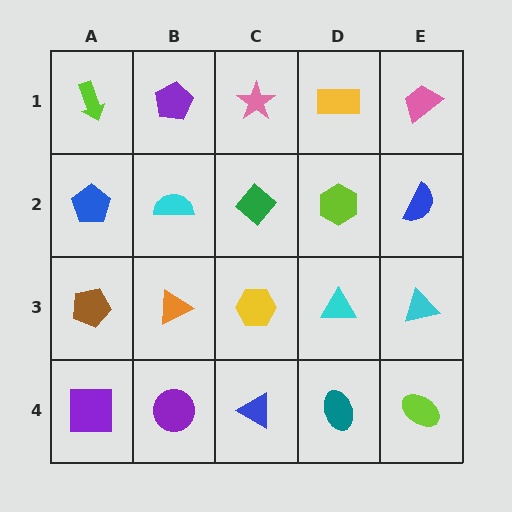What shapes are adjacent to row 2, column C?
A pink star (row 1, column C), a yellow hexagon (row 3, column C), a cyan semicircle (row 2, column B), a lime hexagon (row 2, column D).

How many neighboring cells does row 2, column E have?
3.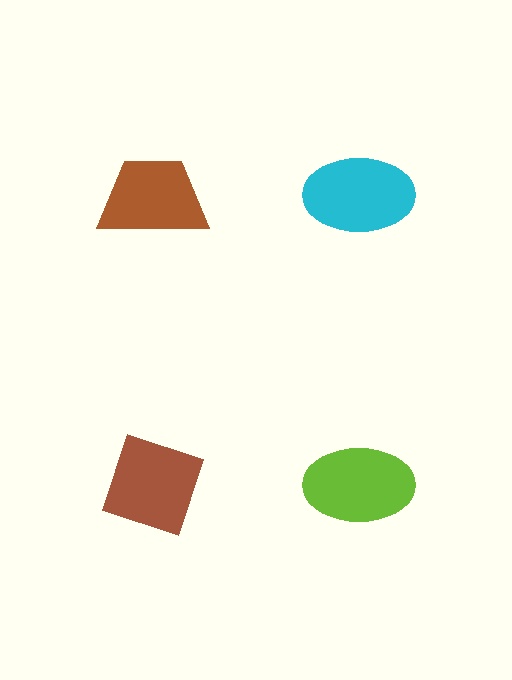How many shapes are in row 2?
2 shapes.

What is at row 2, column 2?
A lime ellipse.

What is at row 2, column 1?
A brown diamond.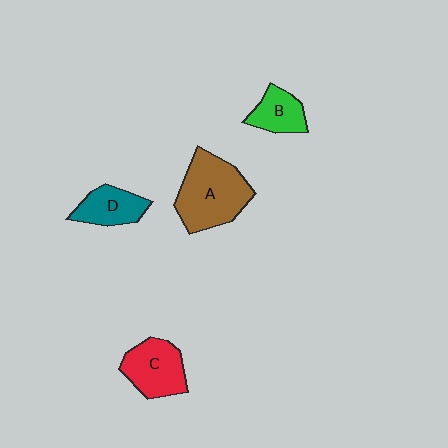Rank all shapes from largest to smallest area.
From largest to smallest: A (brown), C (red), D (teal), B (green).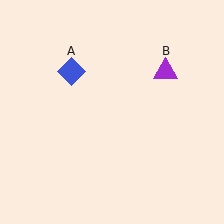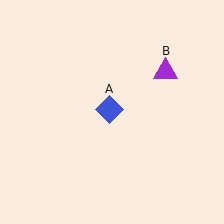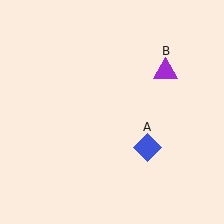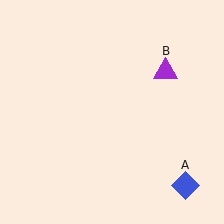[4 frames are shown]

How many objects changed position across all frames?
1 object changed position: blue diamond (object A).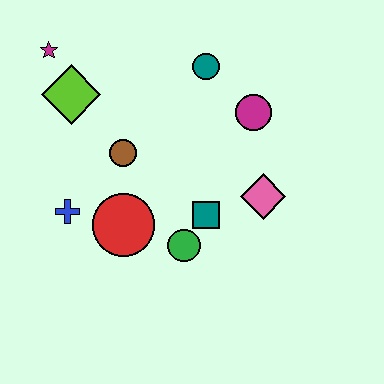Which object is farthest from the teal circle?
The blue cross is farthest from the teal circle.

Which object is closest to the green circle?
The teal square is closest to the green circle.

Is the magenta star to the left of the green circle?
Yes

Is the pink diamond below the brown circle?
Yes